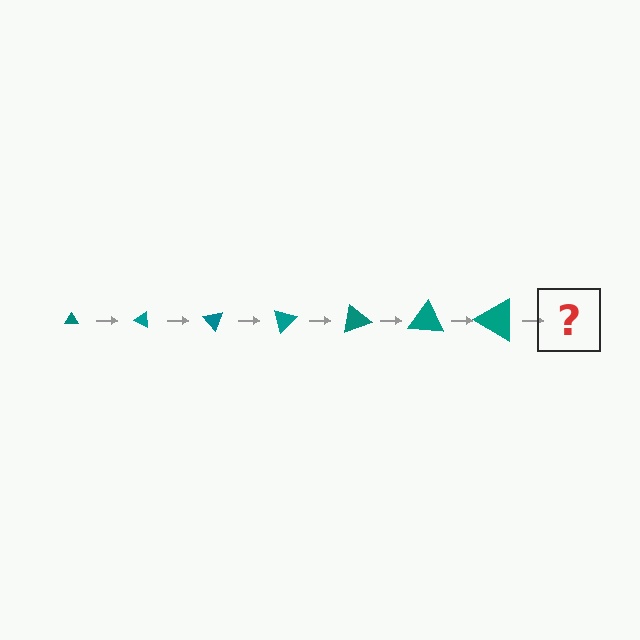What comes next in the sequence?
The next element should be a triangle, larger than the previous one and rotated 175 degrees from the start.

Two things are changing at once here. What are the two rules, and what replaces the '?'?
The two rules are that the triangle grows larger each step and it rotates 25 degrees each step. The '?' should be a triangle, larger than the previous one and rotated 175 degrees from the start.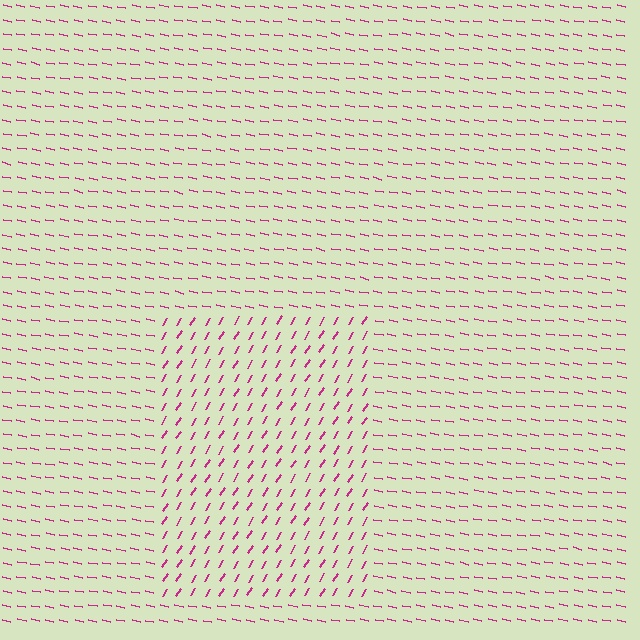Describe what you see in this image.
The image is filled with small magenta line segments. A rectangle region in the image has lines oriented differently from the surrounding lines, creating a visible texture boundary.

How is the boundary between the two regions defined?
The boundary is defined purely by a change in line orientation (approximately 70 degrees difference). All lines are the same color and thickness.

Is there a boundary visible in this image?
Yes, there is a texture boundary formed by a change in line orientation.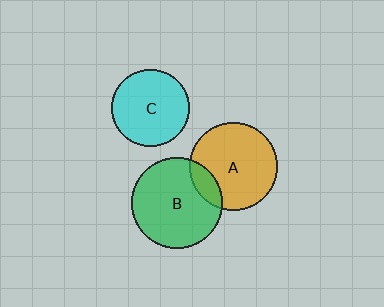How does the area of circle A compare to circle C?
Approximately 1.3 times.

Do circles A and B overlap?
Yes.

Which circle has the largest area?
Circle B (green).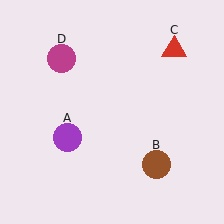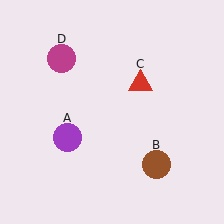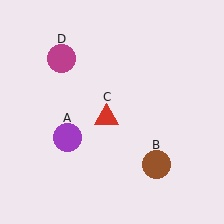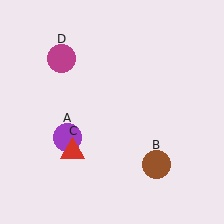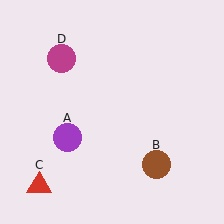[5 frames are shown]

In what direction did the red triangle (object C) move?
The red triangle (object C) moved down and to the left.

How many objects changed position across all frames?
1 object changed position: red triangle (object C).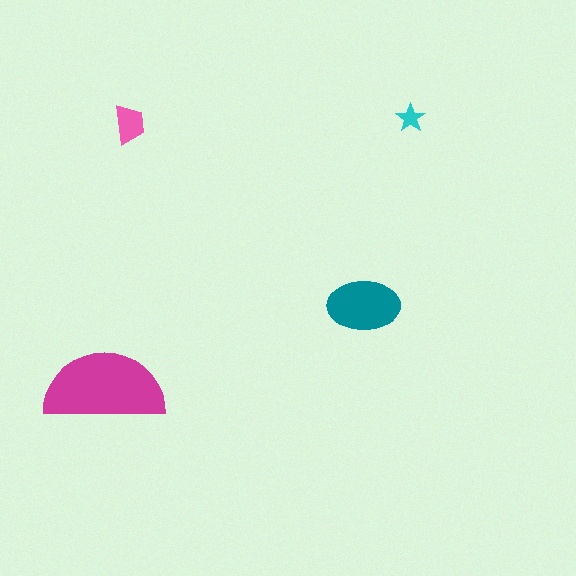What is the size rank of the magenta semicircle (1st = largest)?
1st.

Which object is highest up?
The cyan star is topmost.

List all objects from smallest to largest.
The cyan star, the pink trapezoid, the teal ellipse, the magenta semicircle.